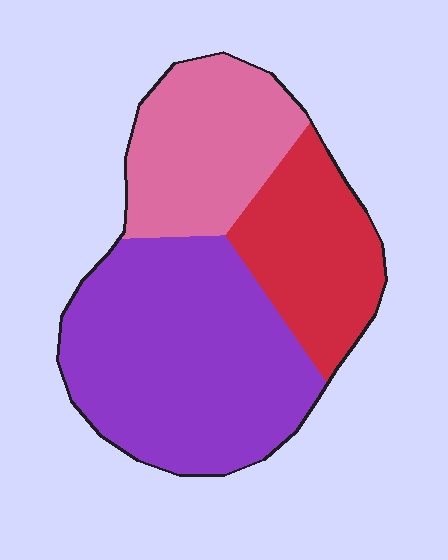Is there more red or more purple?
Purple.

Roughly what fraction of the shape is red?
Red takes up about one quarter (1/4) of the shape.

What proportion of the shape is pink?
Pink takes up about one quarter (1/4) of the shape.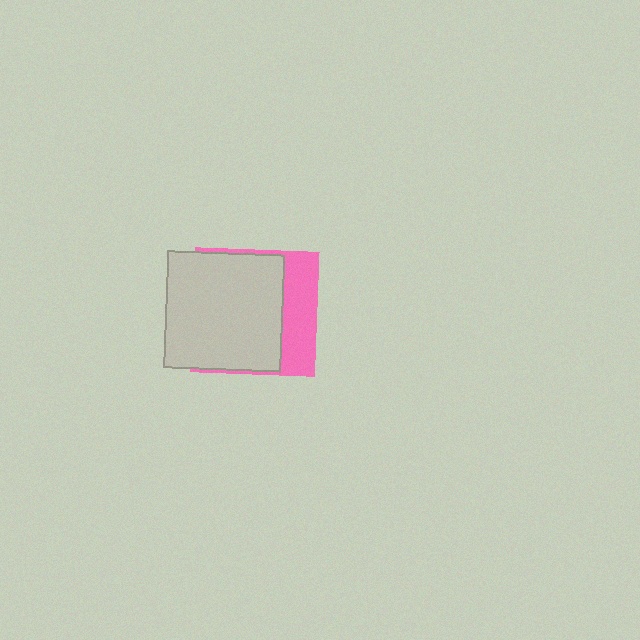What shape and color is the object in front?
The object in front is a light gray square.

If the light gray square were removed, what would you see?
You would see the complete pink square.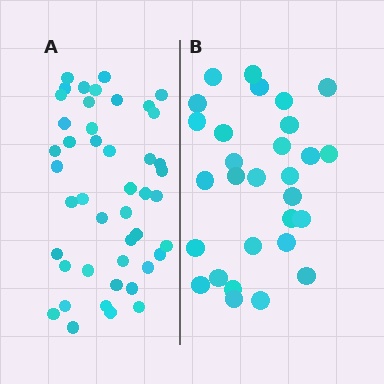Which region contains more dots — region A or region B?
Region A (the left region) has more dots.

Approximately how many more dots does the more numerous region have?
Region A has approximately 15 more dots than region B.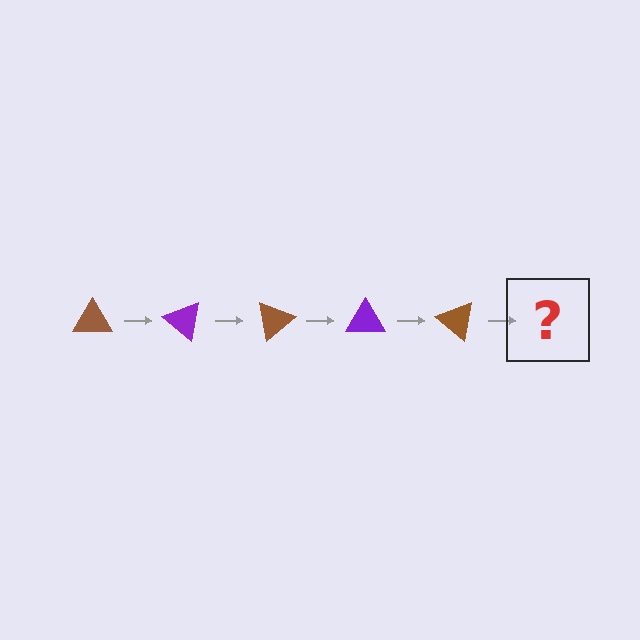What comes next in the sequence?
The next element should be a purple triangle, rotated 200 degrees from the start.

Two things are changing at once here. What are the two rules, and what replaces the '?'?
The two rules are that it rotates 40 degrees each step and the color cycles through brown and purple. The '?' should be a purple triangle, rotated 200 degrees from the start.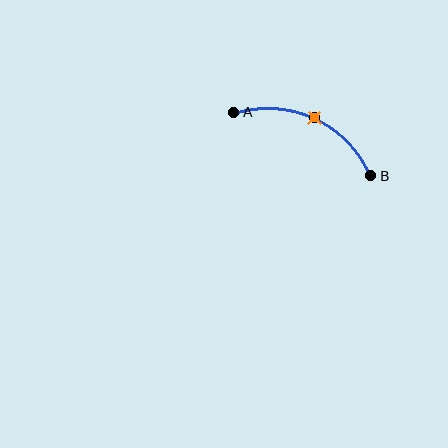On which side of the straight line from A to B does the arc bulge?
The arc bulges above the straight line connecting A and B.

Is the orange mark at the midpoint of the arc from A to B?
Yes. The orange mark lies on the arc at equal arc-length from both A and B — it is the arc midpoint.